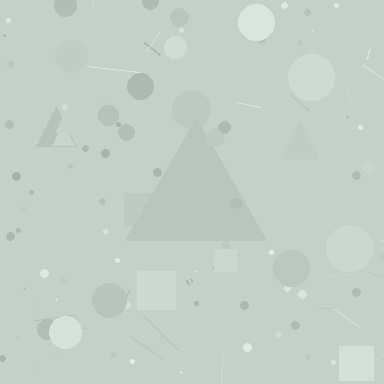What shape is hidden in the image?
A triangle is hidden in the image.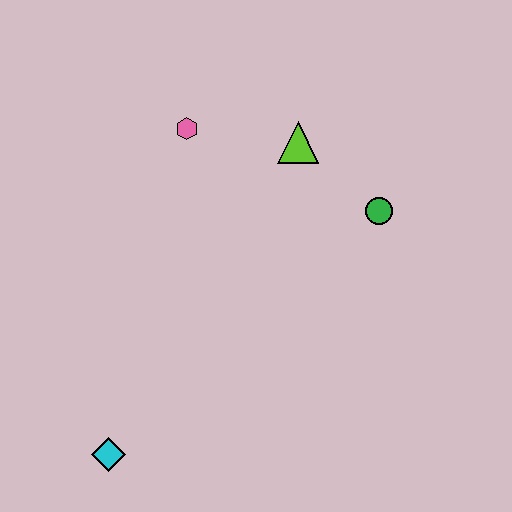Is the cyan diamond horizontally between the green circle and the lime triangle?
No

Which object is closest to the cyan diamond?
The pink hexagon is closest to the cyan diamond.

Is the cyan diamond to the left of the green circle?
Yes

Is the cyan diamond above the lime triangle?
No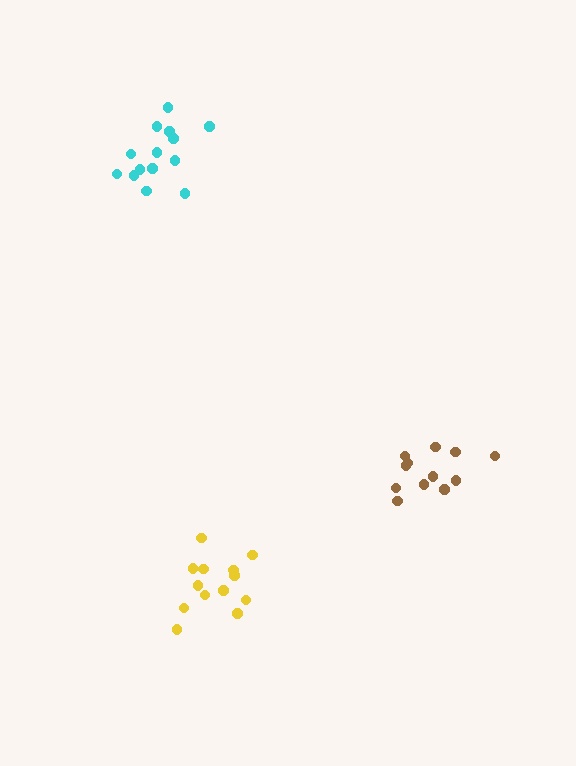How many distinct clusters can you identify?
There are 3 distinct clusters.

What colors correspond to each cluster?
The clusters are colored: yellow, cyan, brown.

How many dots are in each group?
Group 1: 13 dots, Group 2: 14 dots, Group 3: 13 dots (40 total).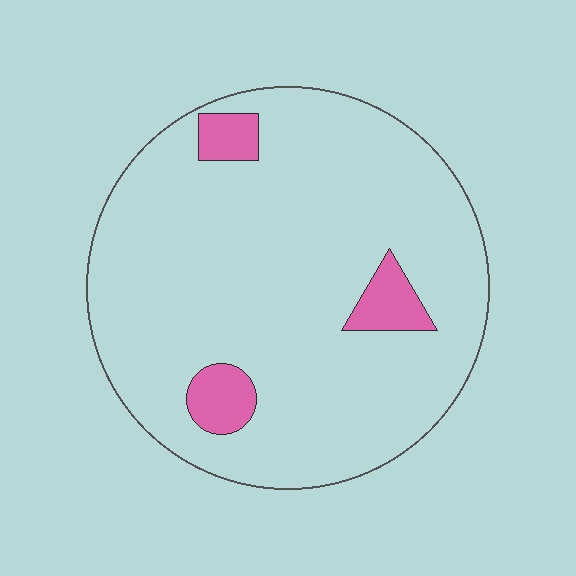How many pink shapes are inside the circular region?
3.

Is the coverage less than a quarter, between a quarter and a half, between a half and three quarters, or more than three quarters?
Less than a quarter.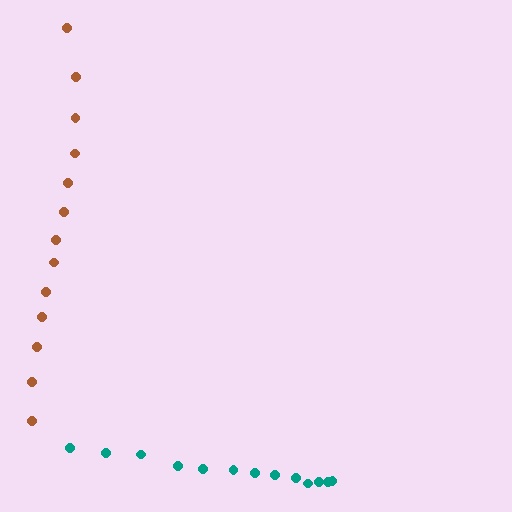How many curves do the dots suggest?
There are 2 distinct paths.